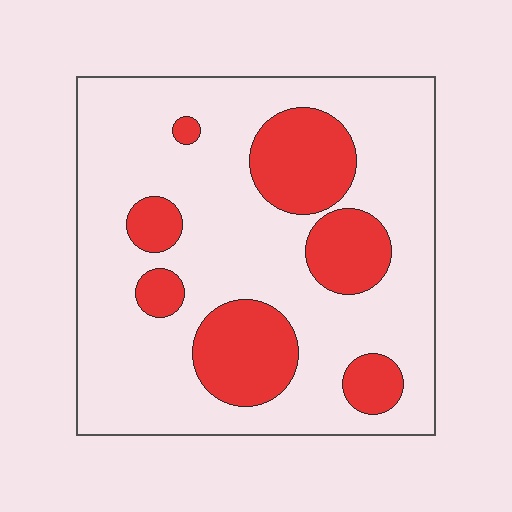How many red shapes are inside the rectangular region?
7.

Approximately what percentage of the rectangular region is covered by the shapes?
Approximately 25%.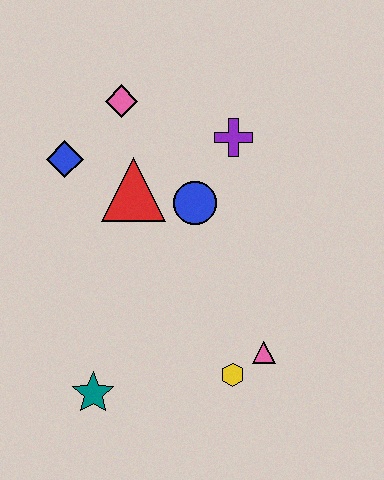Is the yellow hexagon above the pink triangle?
No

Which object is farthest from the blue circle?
The teal star is farthest from the blue circle.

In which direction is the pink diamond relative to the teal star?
The pink diamond is above the teal star.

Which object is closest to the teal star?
The yellow hexagon is closest to the teal star.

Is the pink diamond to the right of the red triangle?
No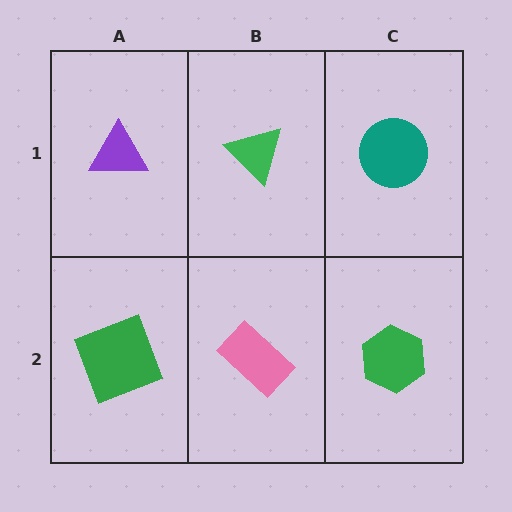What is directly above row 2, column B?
A green triangle.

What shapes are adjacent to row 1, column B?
A pink rectangle (row 2, column B), a purple triangle (row 1, column A), a teal circle (row 1, column C).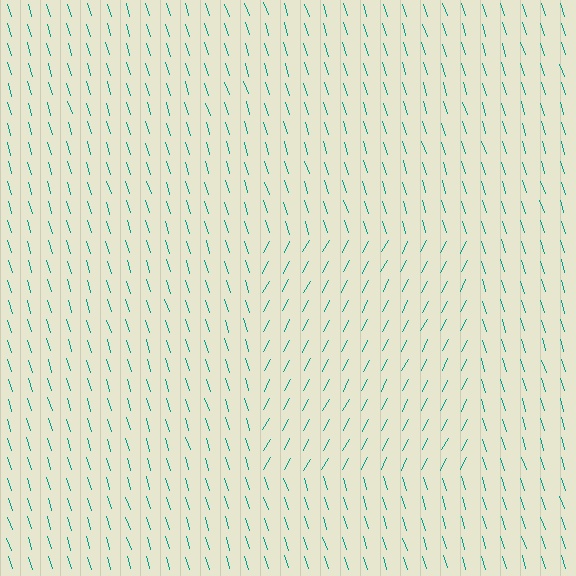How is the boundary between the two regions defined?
The boundary is defined purely by a change in line orientation (approximately 45 degrees difference). All lines are the same color and thickness.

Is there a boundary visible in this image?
Yes, there is a texture boundary formed by a change in line orientation.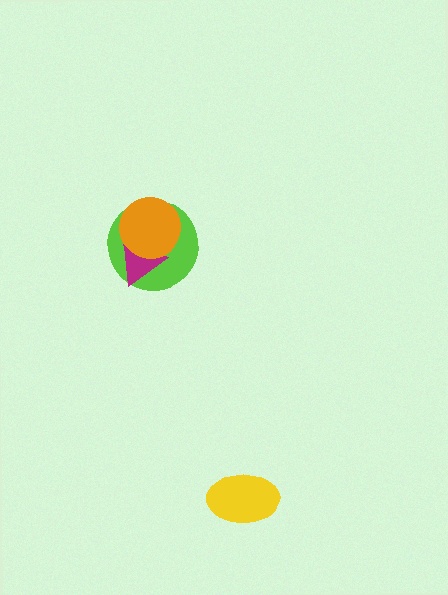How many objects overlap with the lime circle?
2 objects overlap with the lime circle.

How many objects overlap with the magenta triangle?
2 objects overlap with the magenta triangle.